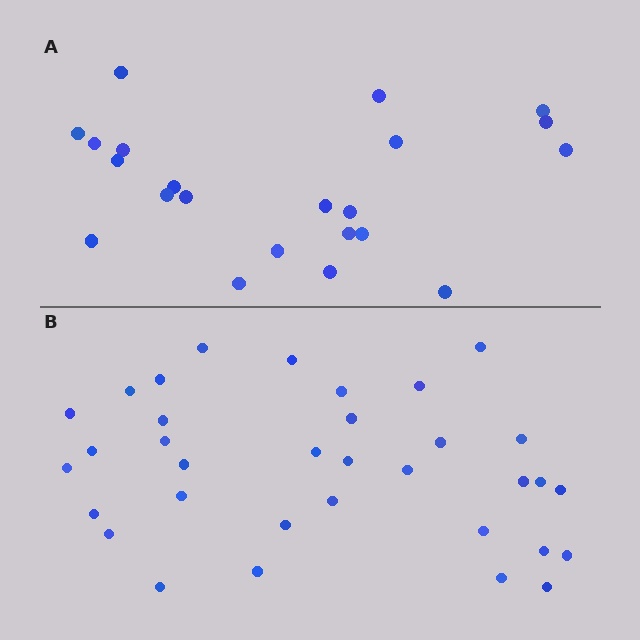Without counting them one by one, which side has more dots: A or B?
Region B (the bottom region) has more dots.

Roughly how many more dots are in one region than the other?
Region B has roughly 12 or so more dots than region A.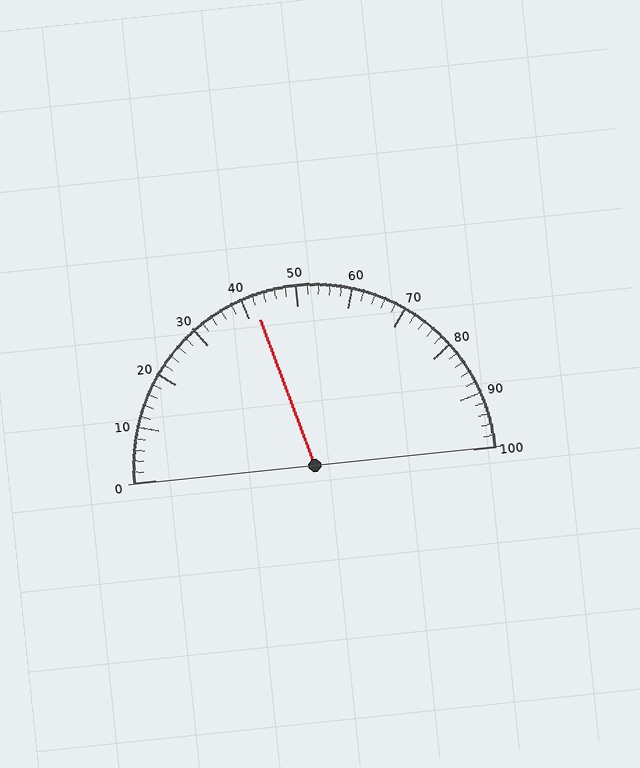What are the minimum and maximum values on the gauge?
The gauge ranges from 0 to 100.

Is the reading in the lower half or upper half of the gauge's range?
The reading is in the lower half of the range (0 to 100).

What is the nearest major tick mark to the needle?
The nearest major tick mark is 40.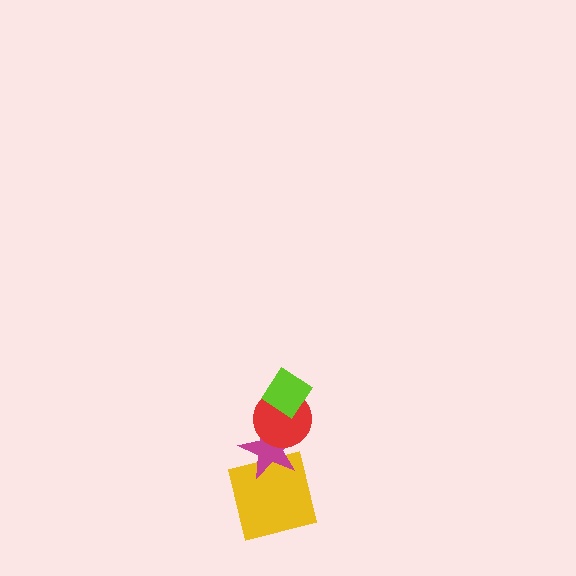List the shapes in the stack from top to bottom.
From top to bottom: the lime diamond, the red circle, the magenta star, the yellow square.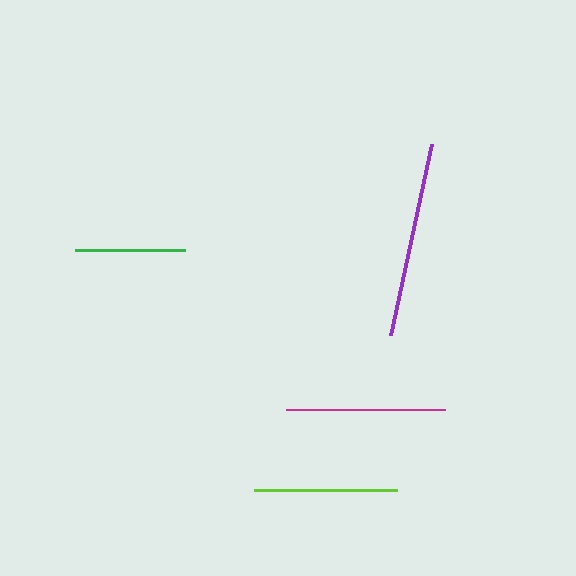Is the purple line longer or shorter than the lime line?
The purple line is longer than the lime line.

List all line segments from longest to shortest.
From longest to shortest: purple, magenta, lime, green.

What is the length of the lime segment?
The lime segment is approximately 142 pixels long.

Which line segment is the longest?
The purple line is the longest at approximately 195 pixels.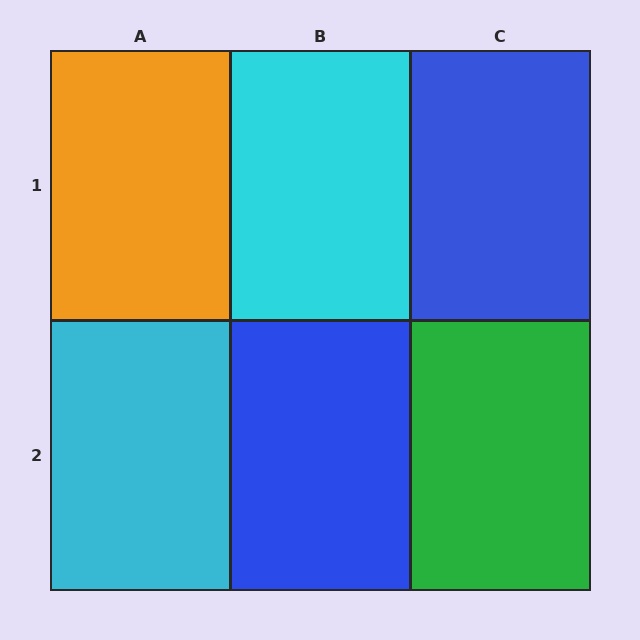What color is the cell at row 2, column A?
Cyan.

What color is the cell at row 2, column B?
Blue.